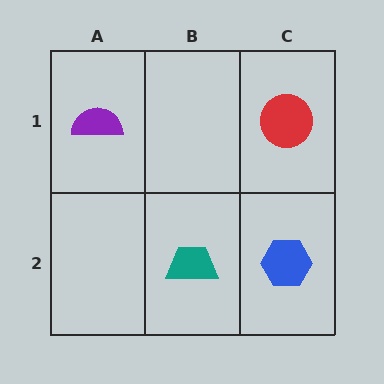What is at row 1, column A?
A purple semicircle.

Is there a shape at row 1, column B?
No, that cell is empty.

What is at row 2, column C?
A blue hexagon.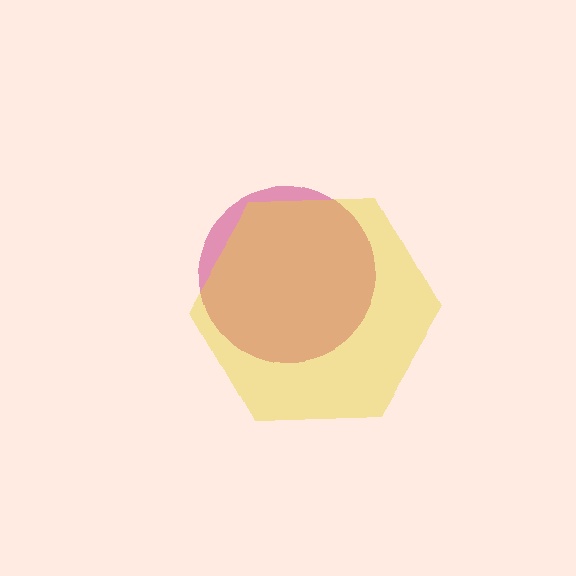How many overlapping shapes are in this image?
There are 2 overlapping shapes in the image.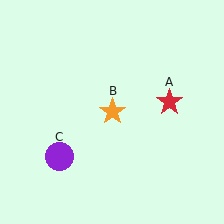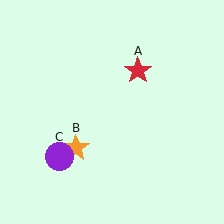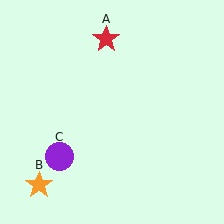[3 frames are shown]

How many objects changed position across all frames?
2 objects changed position: red star (object A), orange star (object B).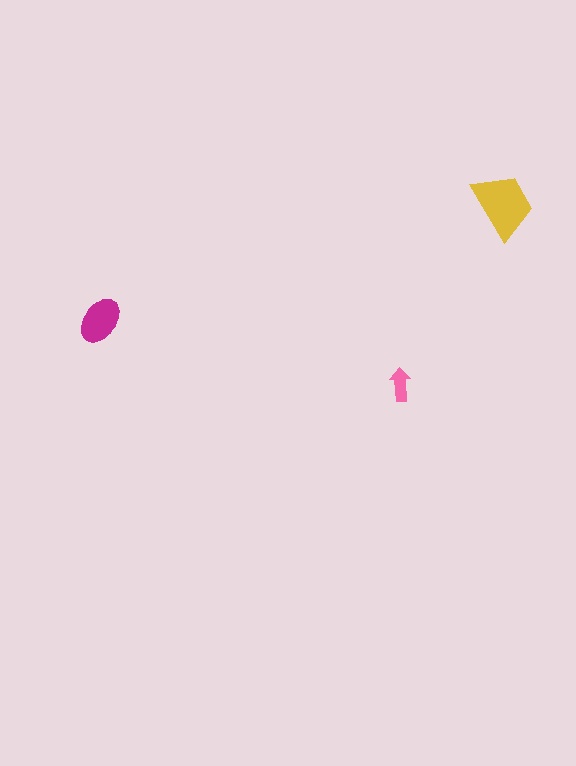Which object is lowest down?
The pink arrow is bottommost.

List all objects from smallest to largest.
The pink arrow, the magenta ellipse, the yellow trapezoid.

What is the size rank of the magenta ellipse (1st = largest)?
2nd.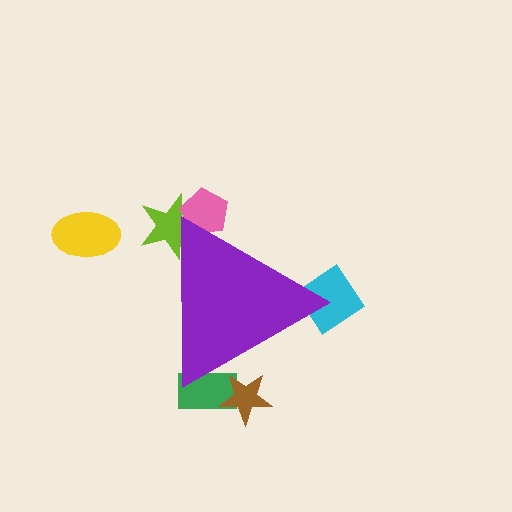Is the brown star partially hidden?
Yes, the brown star is partially hidden behind the purple triangle.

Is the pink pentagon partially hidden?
Yes, the pink pentagon is partially hidden behind the purple triangle.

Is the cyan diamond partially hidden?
Yes, the cyan diamond is partially hidden behind the purple triangle.